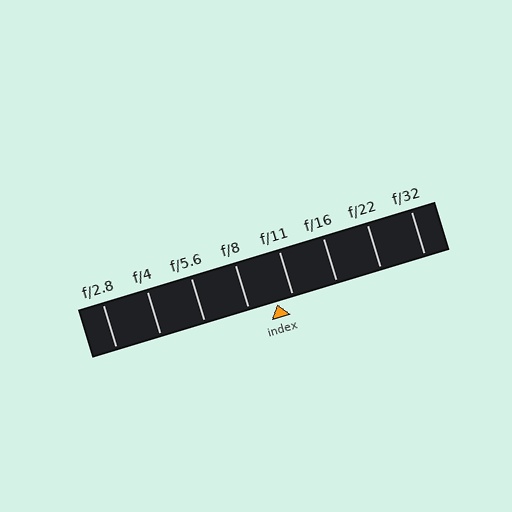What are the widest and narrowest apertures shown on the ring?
The widest aperture shown is f/2.8 and the narrowest is f/32.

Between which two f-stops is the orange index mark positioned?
The index mark is between f/8 and f/11.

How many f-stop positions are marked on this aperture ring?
There are 8 f-stop positions marked.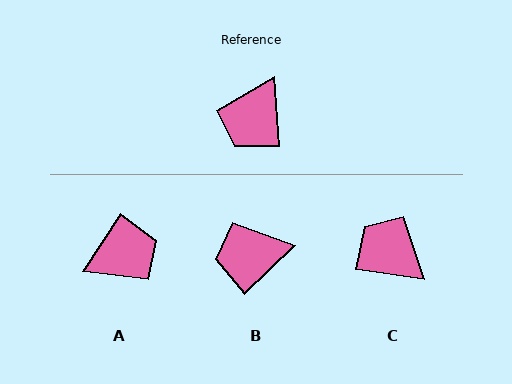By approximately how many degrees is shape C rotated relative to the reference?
Approximately 102 degrees clockwise.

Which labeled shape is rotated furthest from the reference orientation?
A, about 143 degrees away.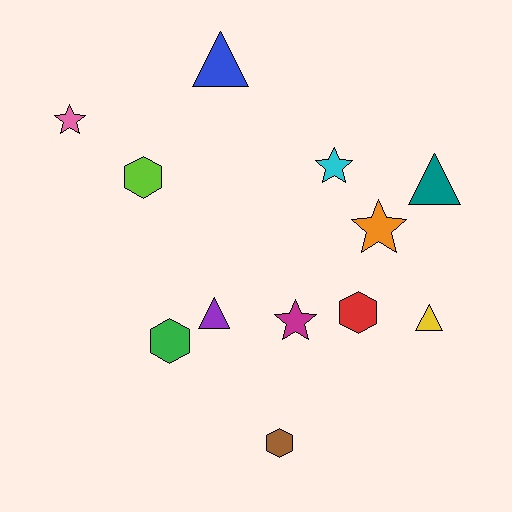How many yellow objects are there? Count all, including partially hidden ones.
There is 1 yellow object.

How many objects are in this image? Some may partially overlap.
There are 12 objects.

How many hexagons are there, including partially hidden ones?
There are 4 hexagons.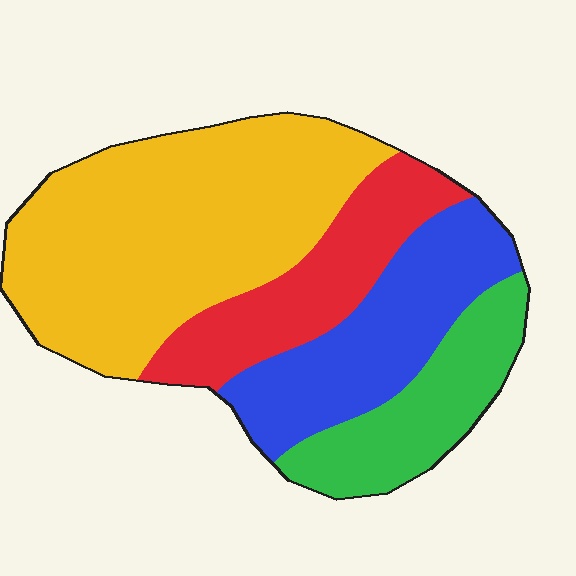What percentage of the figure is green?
Green covers about 15% of the figure.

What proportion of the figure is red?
Red covers 18% of the figure.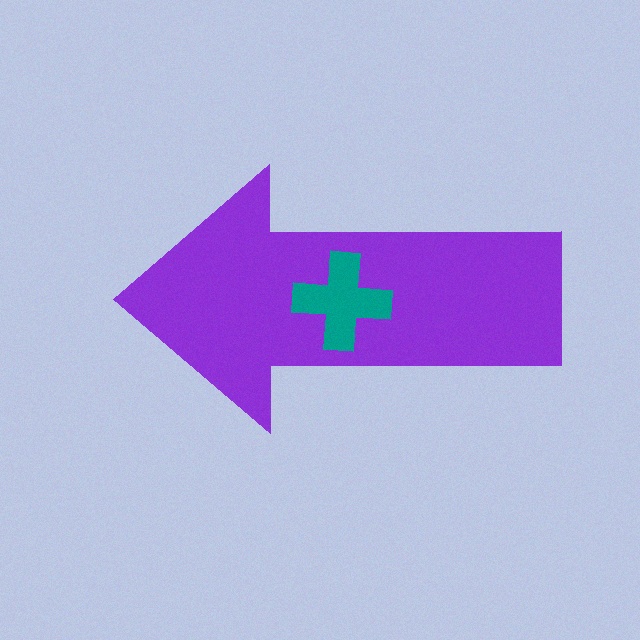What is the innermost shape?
The teal cross.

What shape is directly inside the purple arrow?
The teal cross.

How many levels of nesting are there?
2.